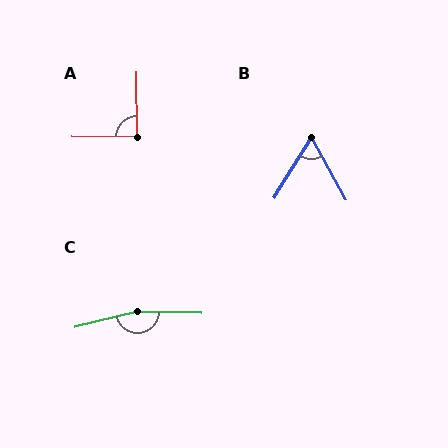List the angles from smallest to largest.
B (61°), A (90°), C (165°).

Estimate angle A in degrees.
Approximately 90 degrees.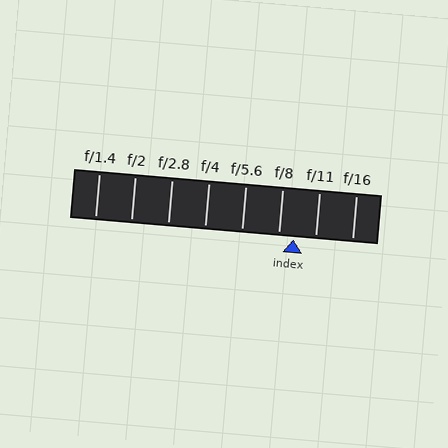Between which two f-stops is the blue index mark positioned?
The index mark is between f/8 and f/11.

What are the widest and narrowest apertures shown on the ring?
The widest aperture shown is f/1.4 and the narrowest is f/16.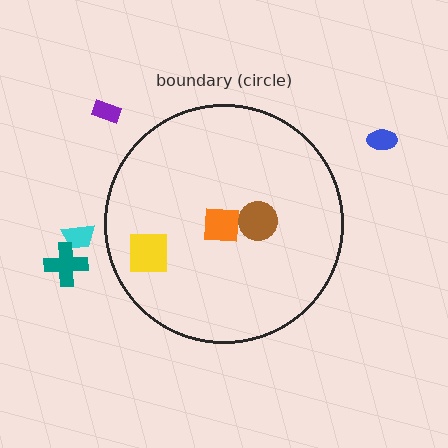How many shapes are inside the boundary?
3 inside, 4 outside.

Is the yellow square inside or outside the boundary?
Inside.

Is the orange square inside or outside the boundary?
Inside.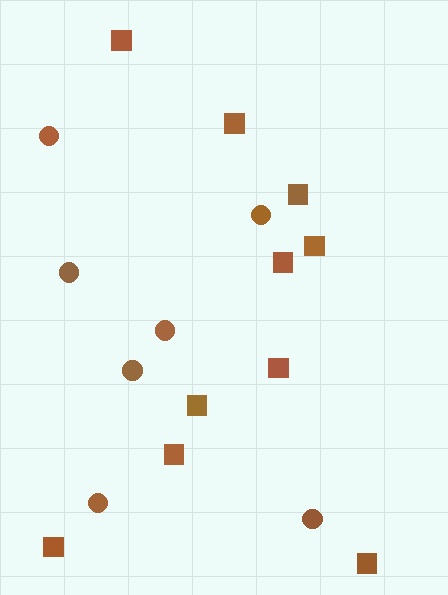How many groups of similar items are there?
There are 2 groups: one group of circles (7) and one group of squares (10).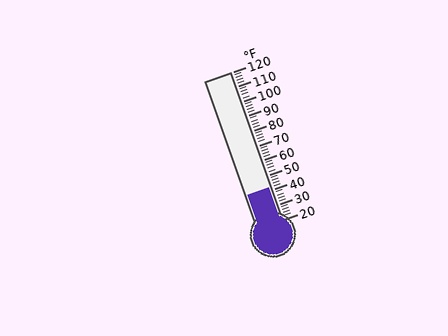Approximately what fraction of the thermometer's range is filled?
The thermometer is filled to approximately 20% of its range.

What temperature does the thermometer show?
The thermometer shows approximately 42°F.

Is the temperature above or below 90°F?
The temperature is below 90°F.